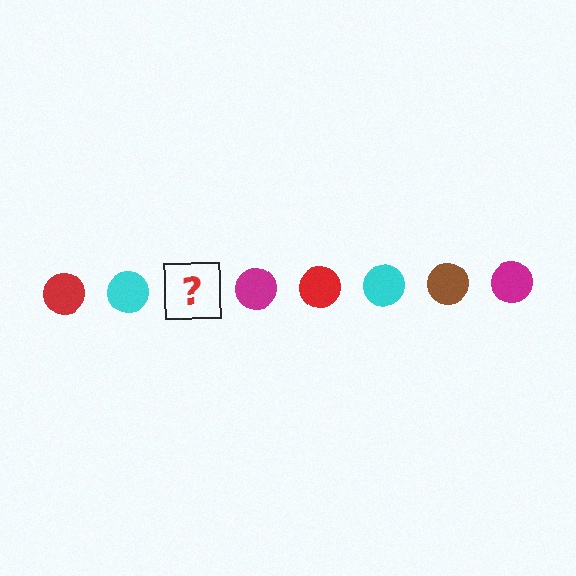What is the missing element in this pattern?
The missing element is a brown circle.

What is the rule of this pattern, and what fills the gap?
The rule is that the pattern cycles through red, cyan, brown, magenta circles. The gap should be filled with a brown circle.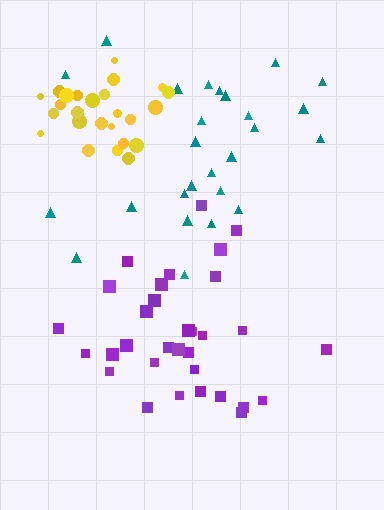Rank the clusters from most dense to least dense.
yellow, purple, teal.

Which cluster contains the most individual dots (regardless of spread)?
Purple (32).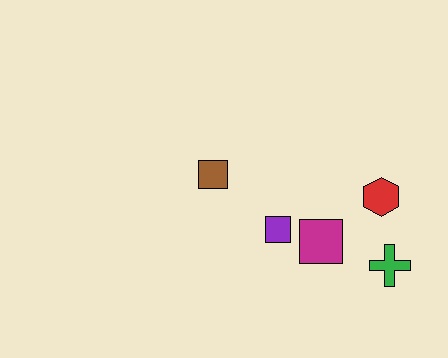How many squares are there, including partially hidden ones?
There are 3 squares.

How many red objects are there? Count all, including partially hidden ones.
There is 1 red object.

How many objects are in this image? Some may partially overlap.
There are 5 objects.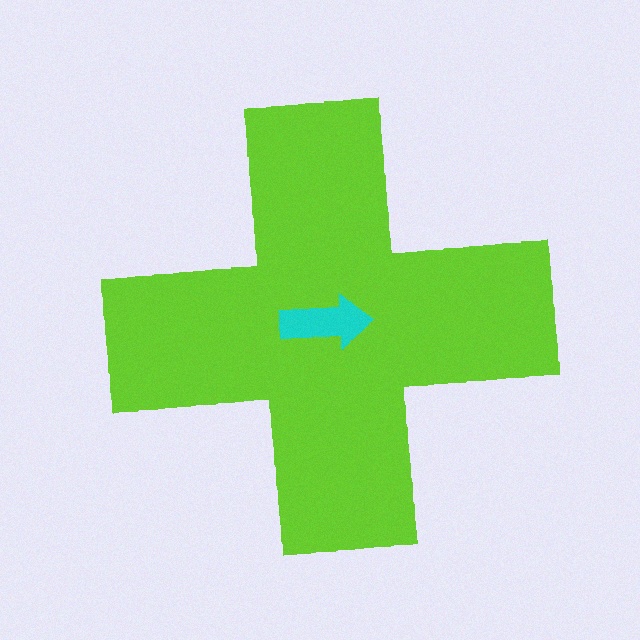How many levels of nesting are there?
2.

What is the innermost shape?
The cyan arrow.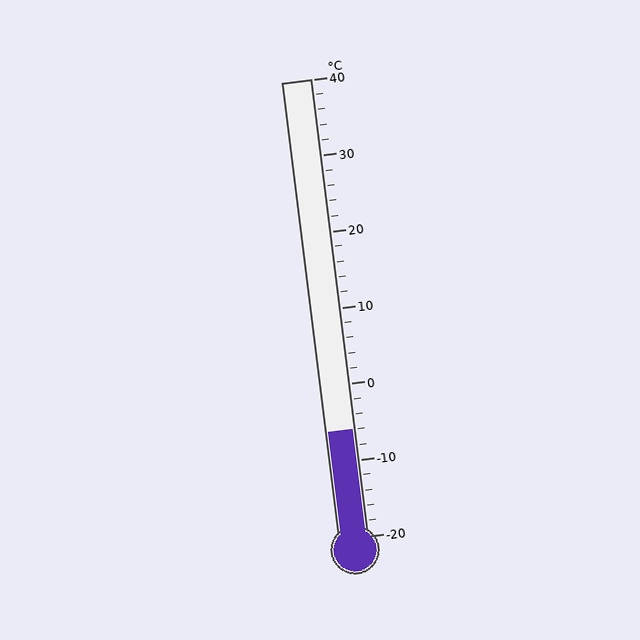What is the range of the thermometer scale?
The thermometer scale ranges from -20°C to 40°C.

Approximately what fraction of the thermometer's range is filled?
The thermometer is filled to approximately 25% of its range.